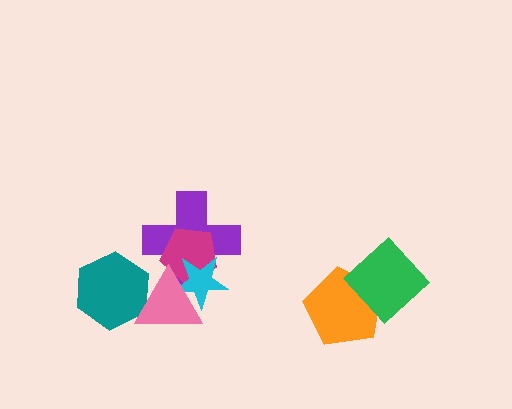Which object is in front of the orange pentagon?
The green diamond is in front of the orange pentagon.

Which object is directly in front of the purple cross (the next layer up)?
The magenta pentagon is directly in front of the purple cross.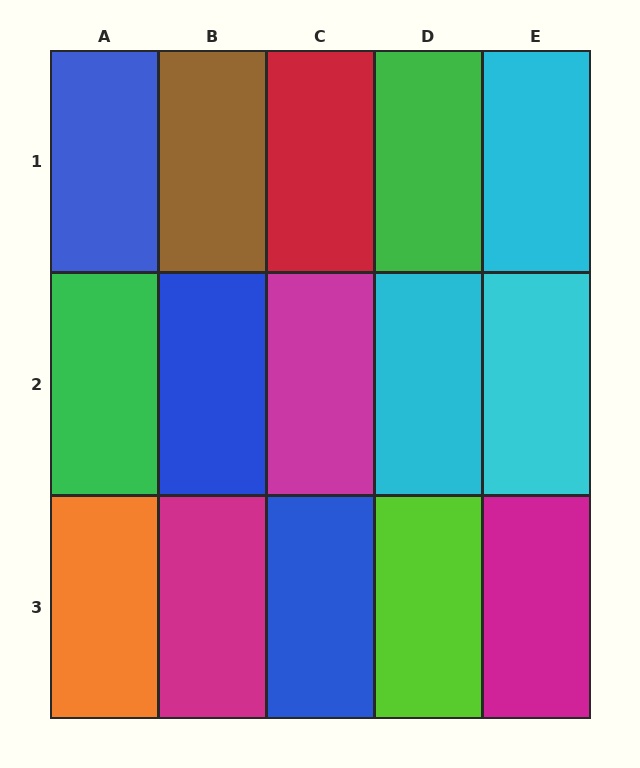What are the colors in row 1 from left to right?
Blue, brown, red, green, cyan.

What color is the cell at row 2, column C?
Magenta.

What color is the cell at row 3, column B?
Magenta.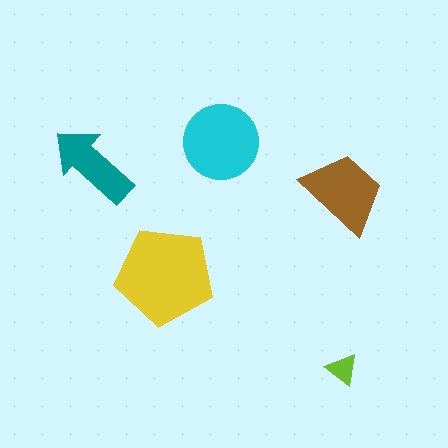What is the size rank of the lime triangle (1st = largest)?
5th.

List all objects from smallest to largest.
The lime triangle, the teal arrow, the brown trapezoid, the cyan circle, the yellow pentagon.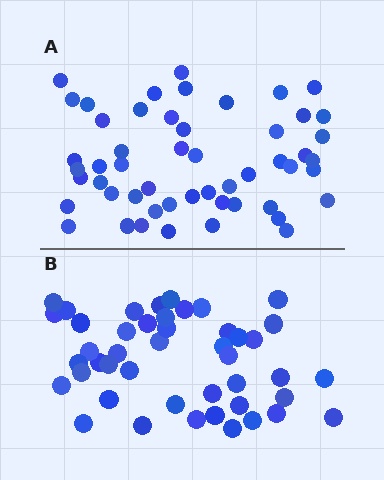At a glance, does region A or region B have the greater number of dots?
Region A (the top region) has more dots.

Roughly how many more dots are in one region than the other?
Region A has roughly 8 or so more dots than region B.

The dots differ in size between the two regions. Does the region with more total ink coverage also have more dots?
No. Region B has more total ink coverage because its dots are larger, but region A actually contains more individual dots. Total area can be misleading — the number of items is what matters here.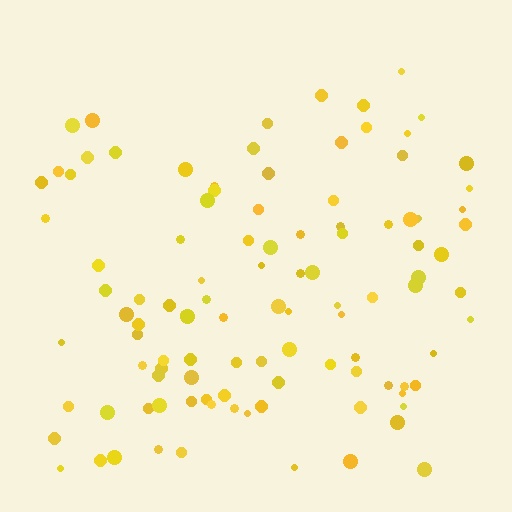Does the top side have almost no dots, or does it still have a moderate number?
Still a moderate number, just noticeably fewer than the bottom.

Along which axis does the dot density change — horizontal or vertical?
Vertical.